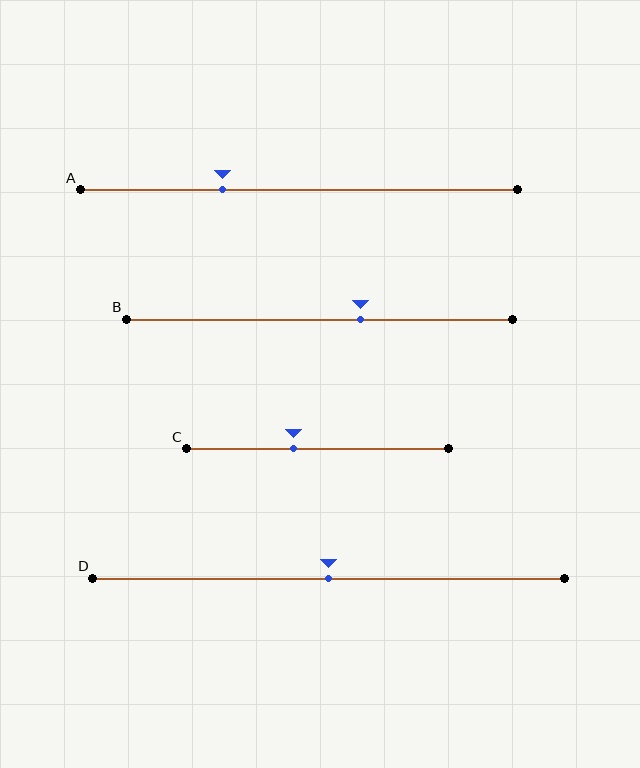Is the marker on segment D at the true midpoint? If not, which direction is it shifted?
Yes, the marker on segment D is at the true midpoint.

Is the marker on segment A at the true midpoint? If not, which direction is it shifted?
No, the marker on segment A is shifted to the left by about 18% of the segment length.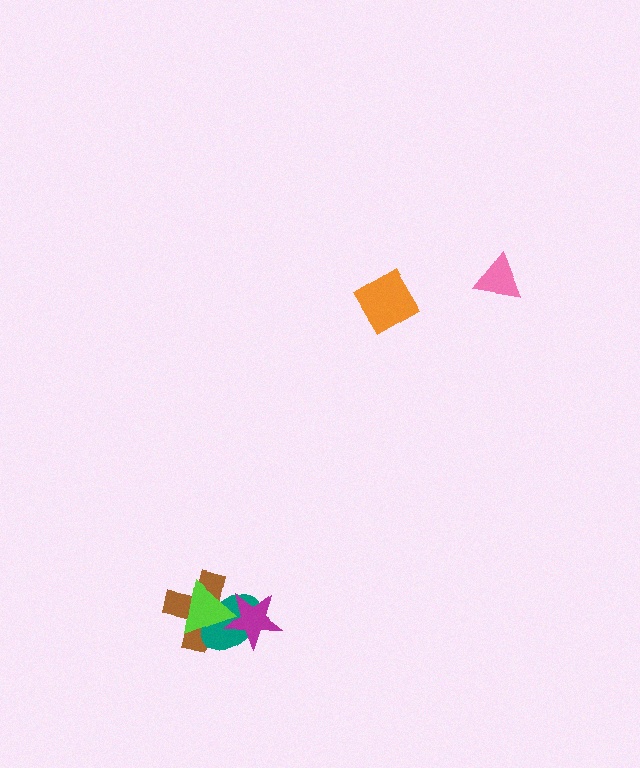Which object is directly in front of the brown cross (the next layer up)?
The teal ellipse is directly in front of the brown cross.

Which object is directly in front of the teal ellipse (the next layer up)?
The magenta star is directly in front of the teal ellipse.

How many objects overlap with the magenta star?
3 objects overlap with the magenta star.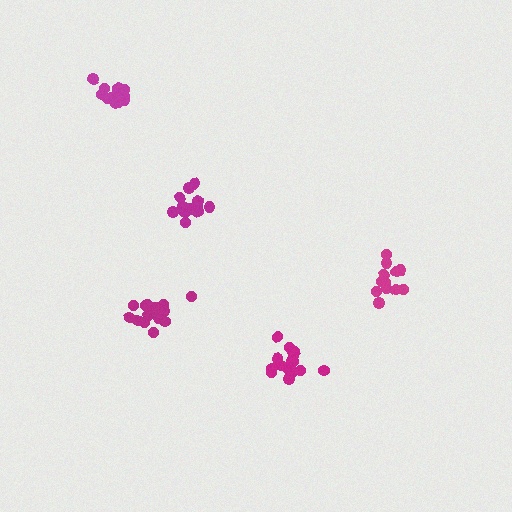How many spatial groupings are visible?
There are 5 spatial groupings.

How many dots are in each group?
Group 1: 17 dots, Group 2: 16 dots, Group 3: 16 dots, Group 4: 12 dots, Group 5: 13 dots (74 total).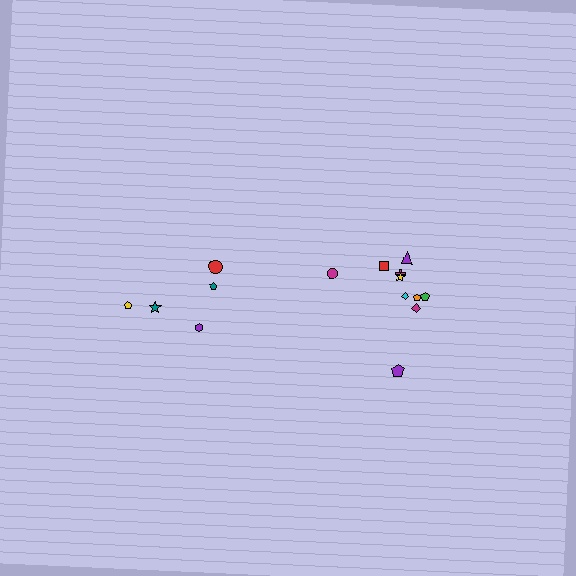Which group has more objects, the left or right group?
The right group.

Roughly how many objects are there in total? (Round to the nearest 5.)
Roughly 15 objects in total.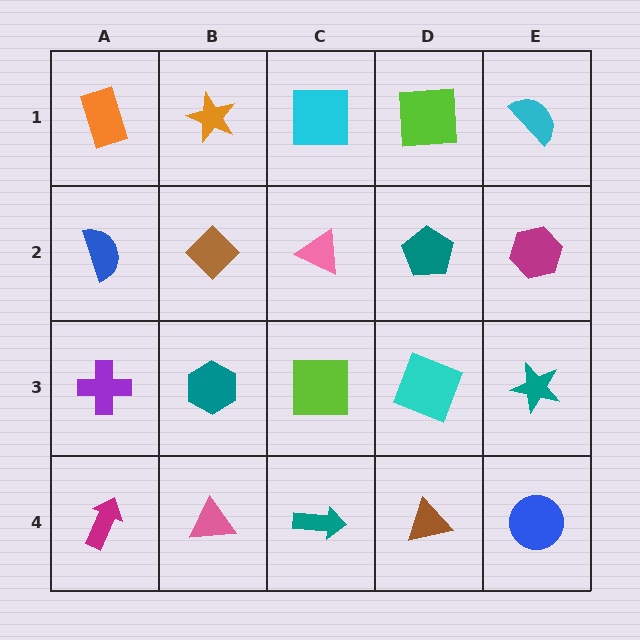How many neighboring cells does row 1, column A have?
2.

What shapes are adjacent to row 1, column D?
A teal pentagon (row 2, column D), a cyan square (row 1, column C), a cyan semicircle (row 1, column E).